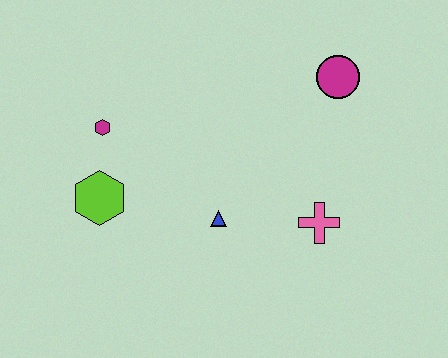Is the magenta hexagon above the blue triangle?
Yes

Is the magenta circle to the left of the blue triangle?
No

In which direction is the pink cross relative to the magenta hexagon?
The pink cross is to the right of the magenta hexagon.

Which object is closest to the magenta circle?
The pink cross is closest to the magenta circle.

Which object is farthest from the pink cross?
The magenta hexagon is farthest from the pink cross.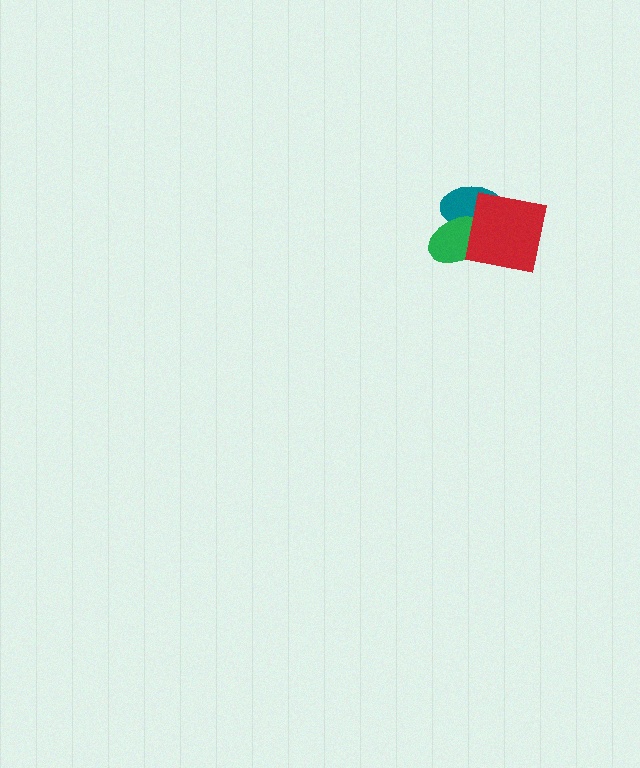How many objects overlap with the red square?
2 objects overlap with the red square.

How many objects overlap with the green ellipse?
2 objects overlap with the green ellipse.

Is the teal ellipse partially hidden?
Yes, it is partially covered by another shape.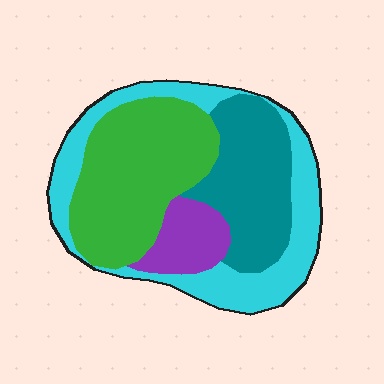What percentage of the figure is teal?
Teal takes up about one quarter (1/4) of the figure.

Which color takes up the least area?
Purple, at roughly 10%.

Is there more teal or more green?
Green.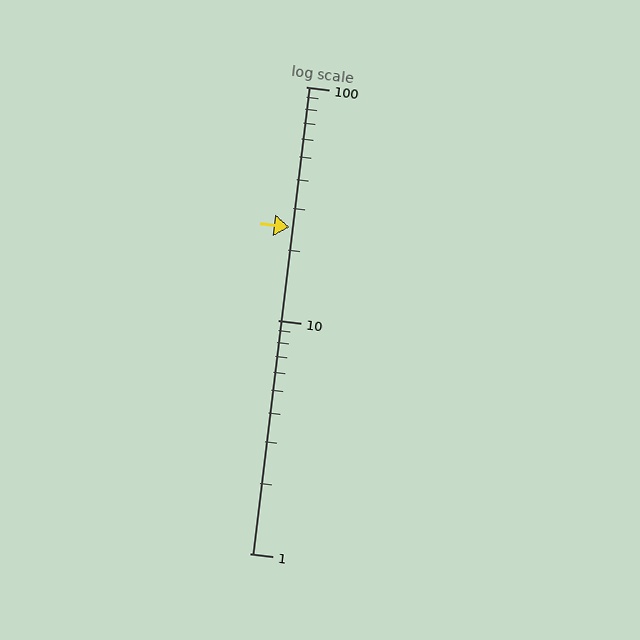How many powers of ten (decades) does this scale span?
The scale spans 2 decades, from 1 to 100.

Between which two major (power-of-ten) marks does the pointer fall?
The pointer is between 10 and 100.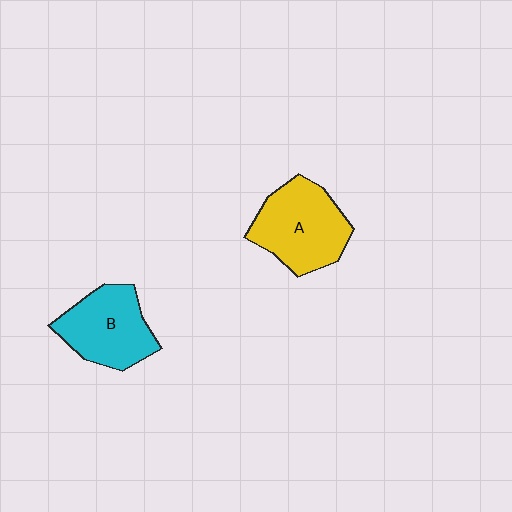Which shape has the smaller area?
Shape B (cyan).